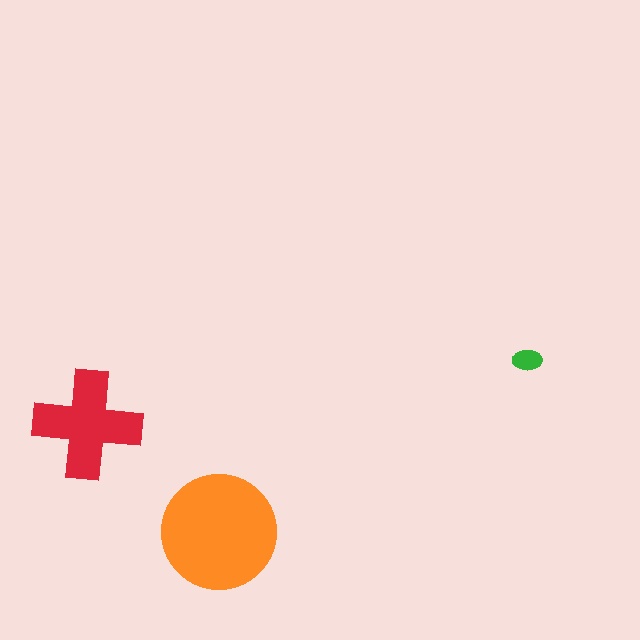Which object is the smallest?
The green ellipse.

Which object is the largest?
The orange circle.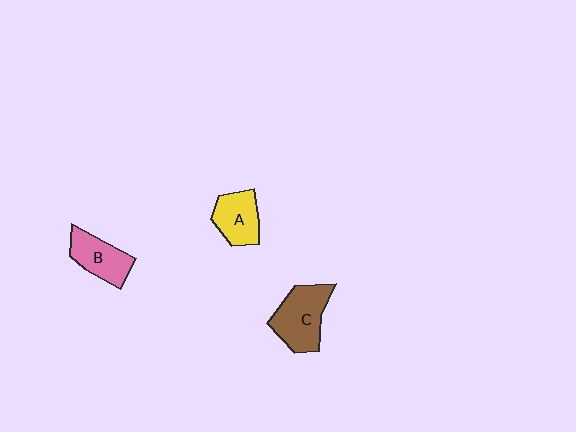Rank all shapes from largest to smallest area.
From largest to smallest: C (brown), B (pink), A (yellow).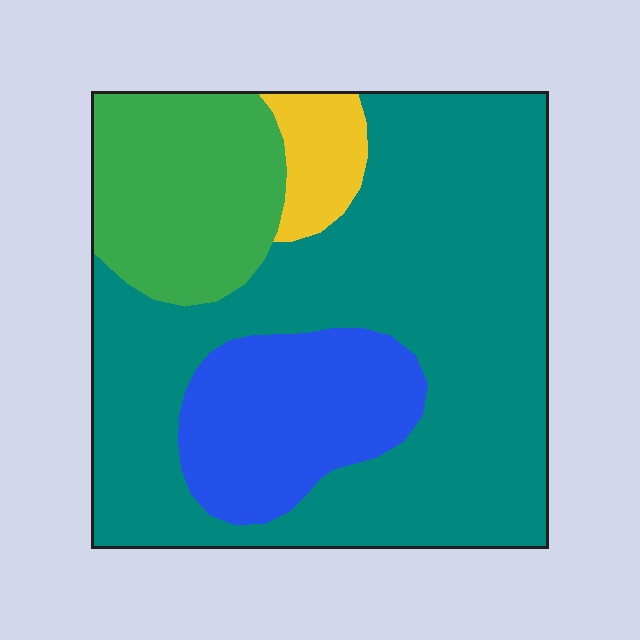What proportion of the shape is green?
Green covers 18% of the shape.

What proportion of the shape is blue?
Blue takes up between a sixth and a third of the shape.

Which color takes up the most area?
Teal, at roughly 60%.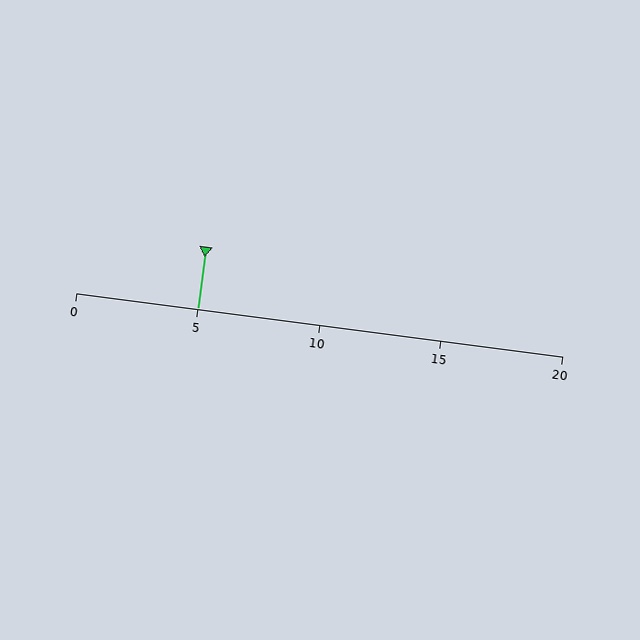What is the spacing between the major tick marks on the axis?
The major ticks are spaced 5 apart.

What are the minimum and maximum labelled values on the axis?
The axis runs from 0 to 20.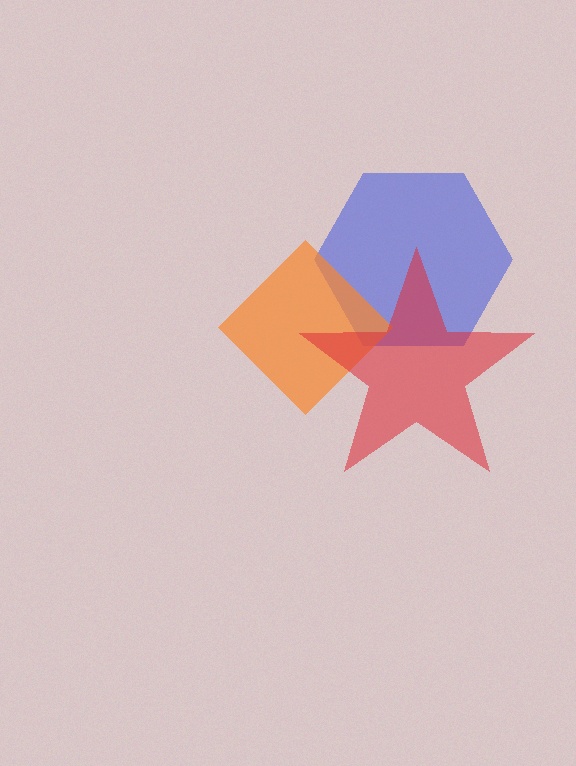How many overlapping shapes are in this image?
There are 3 overlapping shapes in the image.